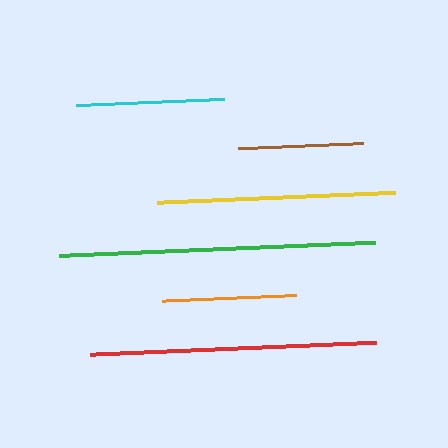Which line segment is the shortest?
The brown line is the shortest at approximately 124 pixels.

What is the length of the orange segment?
The orange segment is approximately 134 pixels long.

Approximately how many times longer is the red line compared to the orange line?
The red line is approximately 2.1 times the length of the orange line.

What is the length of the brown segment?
The brown segment is approximately 124 pixels long.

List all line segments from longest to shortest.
From longest to shortest: green, red, yellow, cyan, orange, brown.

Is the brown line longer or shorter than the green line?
The green line is longer than the brown line.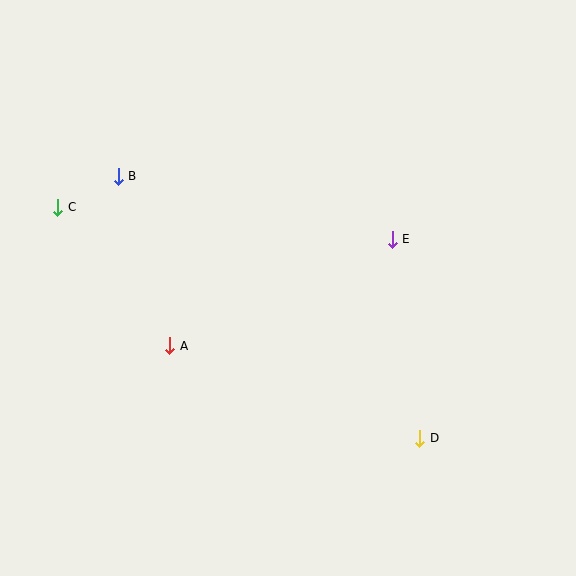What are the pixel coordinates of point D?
Point D is at (420, 438).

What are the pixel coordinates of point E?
Point E is at (392, 239).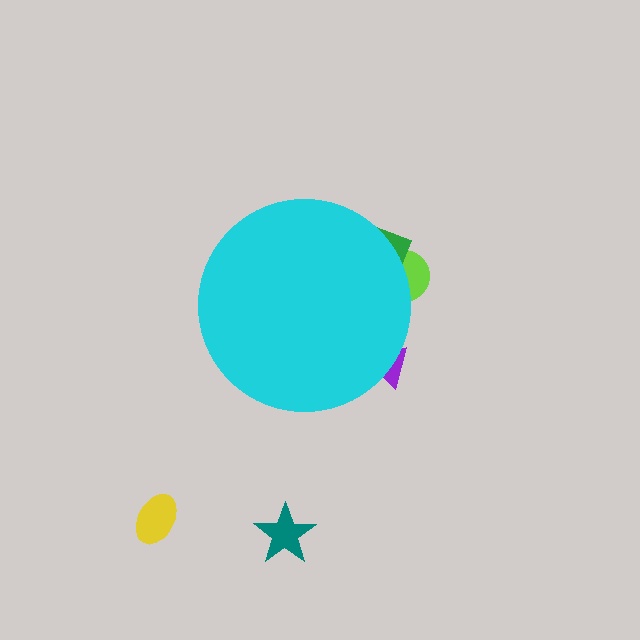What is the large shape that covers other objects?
A cyan circle.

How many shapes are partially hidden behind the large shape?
3 shapes are partially hidden.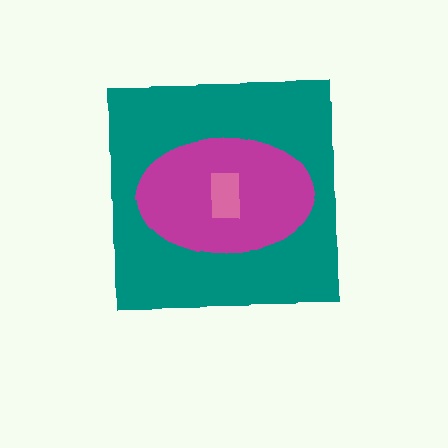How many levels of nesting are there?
3.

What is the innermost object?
The pink rectangle.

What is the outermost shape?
The teal square.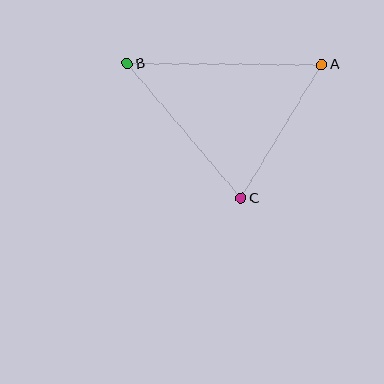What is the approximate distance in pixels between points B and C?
The distance between B and C is approximately 176 pixels.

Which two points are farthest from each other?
Points A and B are farthest from each other.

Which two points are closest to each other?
Points A and C are closest to each other.